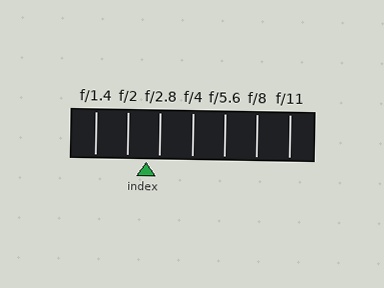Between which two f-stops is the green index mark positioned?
The index mark is between f/2 and f/2.8.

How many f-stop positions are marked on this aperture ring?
There are 7 f-stop positions marked.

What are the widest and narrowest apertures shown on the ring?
The widest aperture shown is f/1.4 and the narrowest is f/11.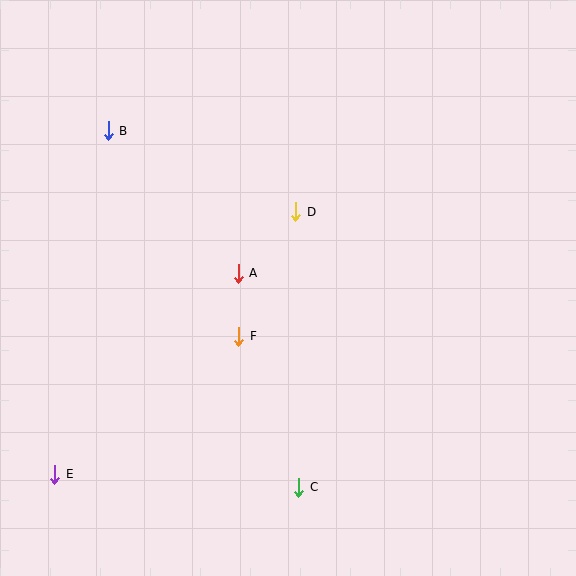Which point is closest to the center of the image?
Point A at (238, 273) is closest to the center.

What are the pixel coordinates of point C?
Point C is at (299, 487).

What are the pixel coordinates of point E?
Point E is at (55, 474).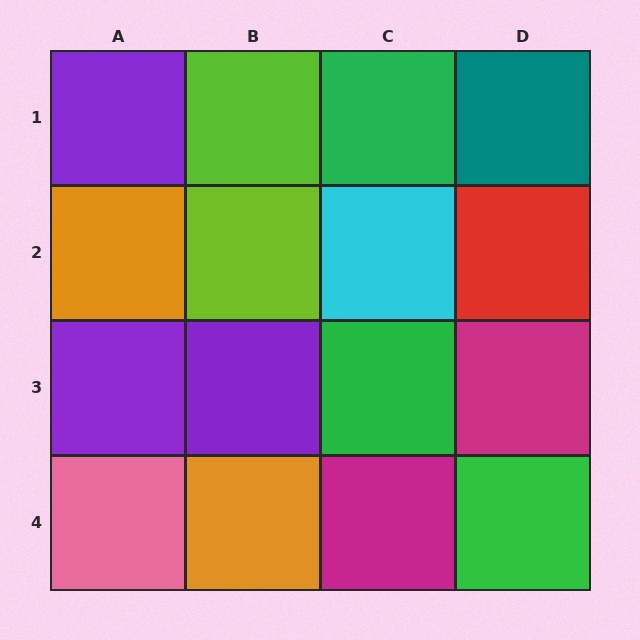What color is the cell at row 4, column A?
Pink.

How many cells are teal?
1 cell is teal.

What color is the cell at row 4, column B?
Orange.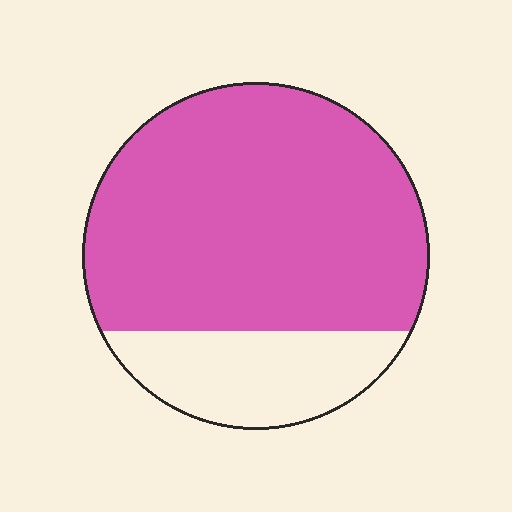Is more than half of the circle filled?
Yes.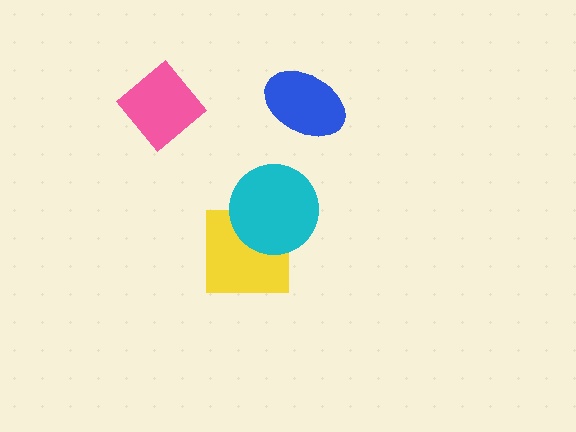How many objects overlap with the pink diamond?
0 objects overlap with the pink diamond.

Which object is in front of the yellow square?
The cyan circle is in front of the yellow square.